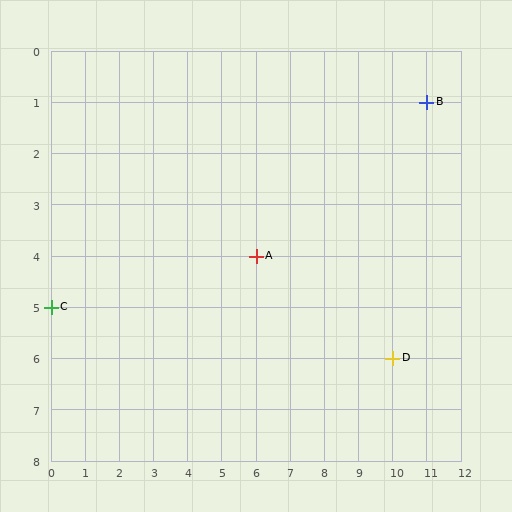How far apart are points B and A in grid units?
Points B and A are 5 columns and 3 rows apart (about 5.8 grid units diagonally).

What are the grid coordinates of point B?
Point B is at grid coordinates (11, 1).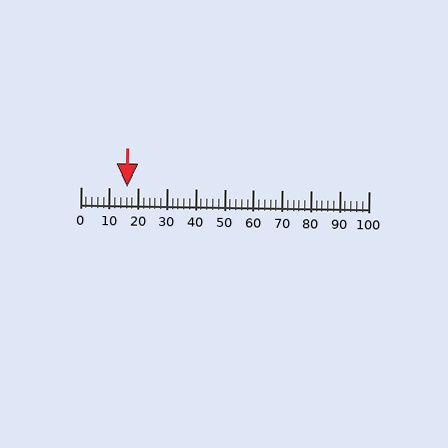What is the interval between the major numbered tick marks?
The major tick marks are spaced 10 units apart.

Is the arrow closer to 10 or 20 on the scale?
The arrow is closer to 20.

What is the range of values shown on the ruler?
The ruler shows values from 0 to 100.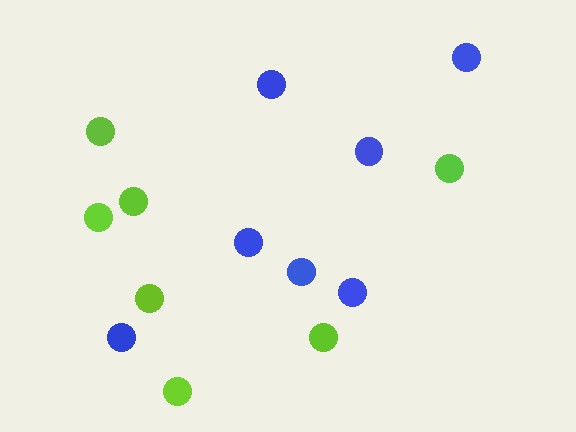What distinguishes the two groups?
There are 2 groups: one group of lime circles (7) and one group of blue circles (7).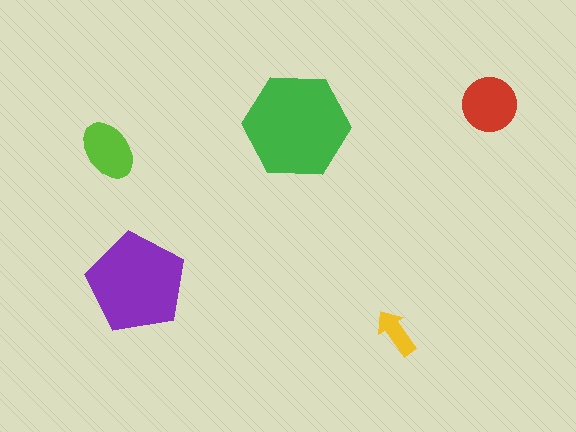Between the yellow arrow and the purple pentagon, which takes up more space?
The purple pentagon.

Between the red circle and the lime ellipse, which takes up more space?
The red circle.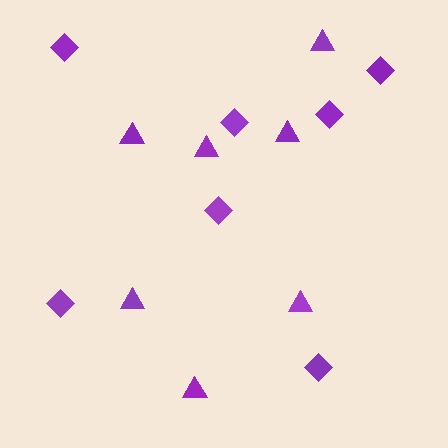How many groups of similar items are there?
There are 2 groups: one group of triangles (7) and one group of diamonds (7).